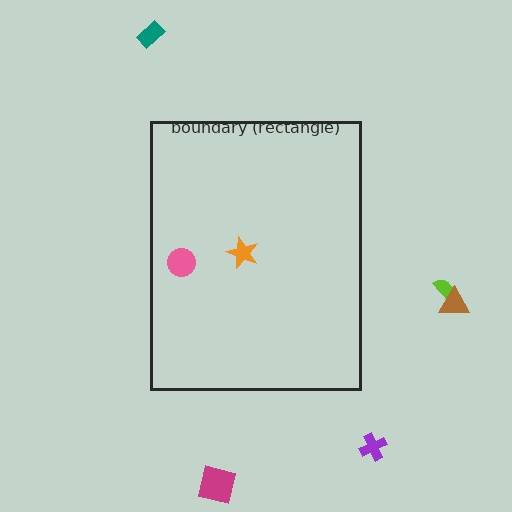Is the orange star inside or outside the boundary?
Inside.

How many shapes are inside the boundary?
2 inside, 5 outside.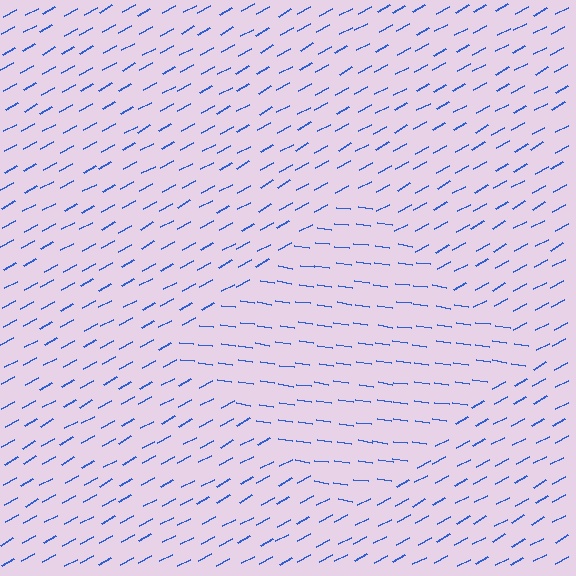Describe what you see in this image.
The image is filled with small blue line segments. A diamond region in the image has lines oriented differently from the surrounding lines, creating a visible texture boundary.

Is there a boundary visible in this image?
Yes, there is a texture boundary formed by a change in line orientation.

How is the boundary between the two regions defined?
The boundary is defined purely by a change in line orientation (approximately 36 degrees difference). All lines are the same color and thickness.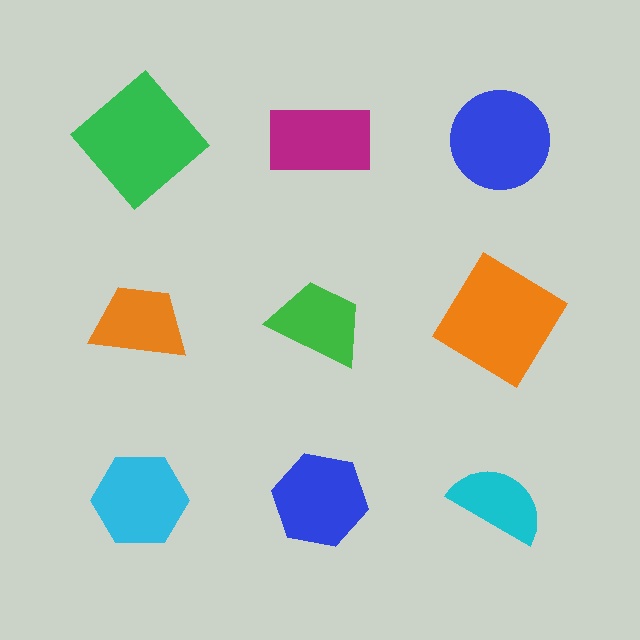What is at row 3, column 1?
A cyan hexagon.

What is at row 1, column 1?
A green diamond.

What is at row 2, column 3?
An orange diamond.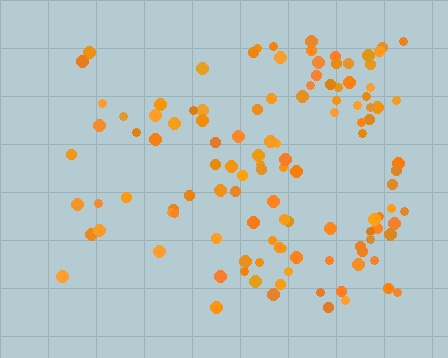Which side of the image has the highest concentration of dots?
The right.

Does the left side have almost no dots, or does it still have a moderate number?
Still a moderate number, just noticeably fewer than the right.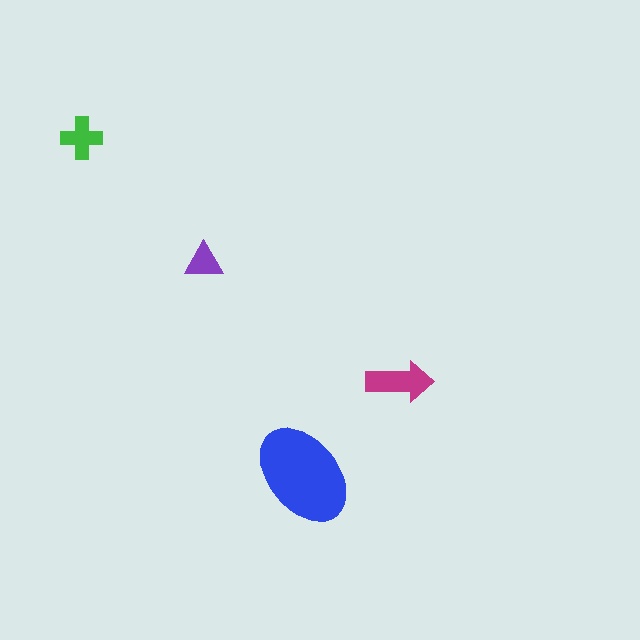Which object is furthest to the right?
The magenta arrow is rightmost.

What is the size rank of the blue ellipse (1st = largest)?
1st.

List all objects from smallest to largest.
The purple triangle, the green cross, the magenta arrow, the blue ellipse.